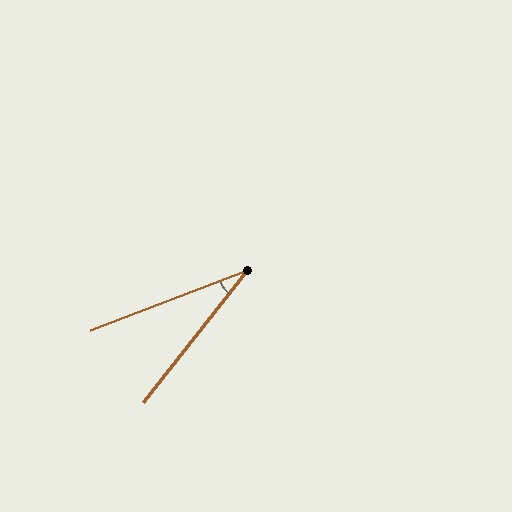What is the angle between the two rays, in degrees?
Approximately 31 degrees.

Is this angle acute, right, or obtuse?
It is acute.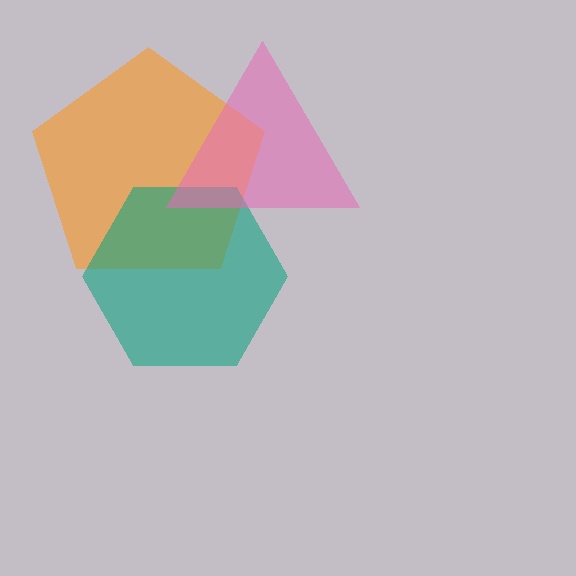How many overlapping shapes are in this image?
There are 3 overlapping shapes in the image.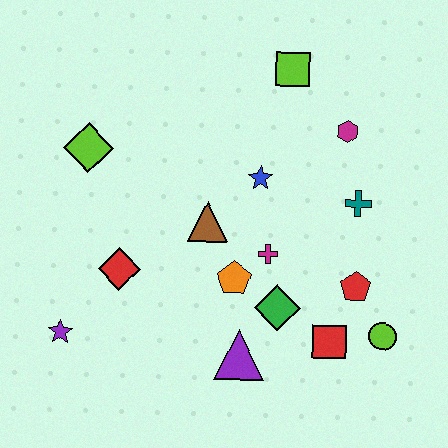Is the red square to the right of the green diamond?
Yes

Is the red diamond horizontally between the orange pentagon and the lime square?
No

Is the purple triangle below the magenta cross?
Yes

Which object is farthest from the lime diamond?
The lime circle is farthest from the lime diamond.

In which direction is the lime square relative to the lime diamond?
The lime square is to the right of the lime diamond.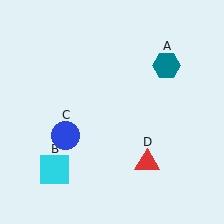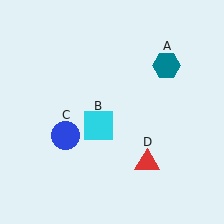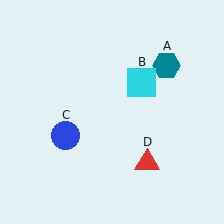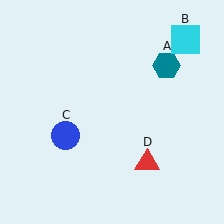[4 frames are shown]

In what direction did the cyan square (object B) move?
The cyan square (object B) moved up and to the right.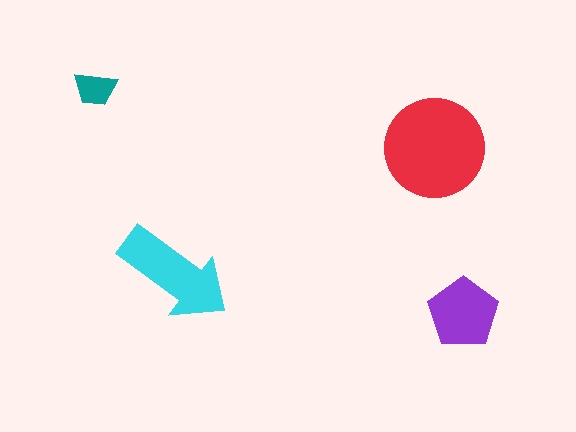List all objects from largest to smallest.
The red circle, the cyan arrow, the purple pentagon, the teal trapezoid.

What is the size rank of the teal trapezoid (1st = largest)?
4th.